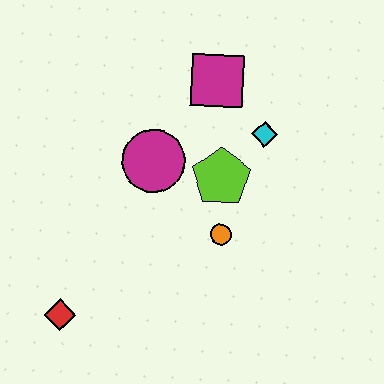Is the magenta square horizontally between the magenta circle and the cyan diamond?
Yes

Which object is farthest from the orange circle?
The red diamond is farthest from the orange circle.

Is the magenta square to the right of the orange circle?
No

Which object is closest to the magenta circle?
The lime pentagon is closest to the magenta circle.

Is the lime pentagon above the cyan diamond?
No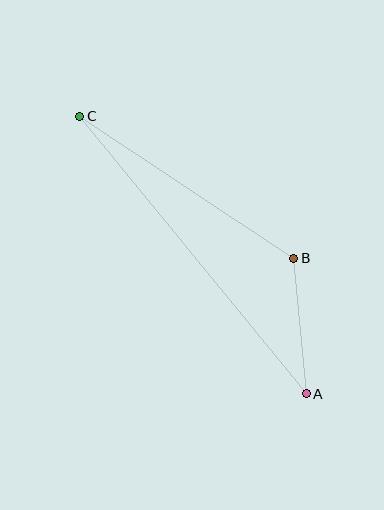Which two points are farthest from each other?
Points A and C are farthest from each other.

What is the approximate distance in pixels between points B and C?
The distance between B and C is approximately 257 pixels.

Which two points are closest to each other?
Points A and B are closest to each other.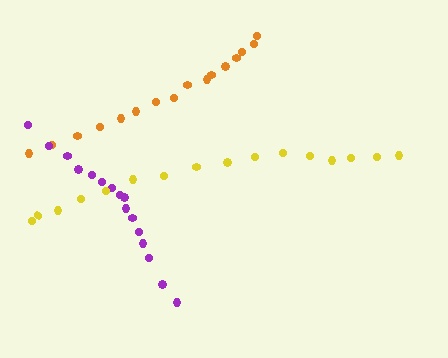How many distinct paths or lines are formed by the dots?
There are 3 distinct paths.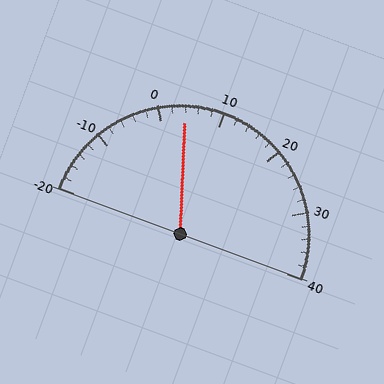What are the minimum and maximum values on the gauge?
The gauge ranges from -20 to 40.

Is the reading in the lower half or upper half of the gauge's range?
The reading is in the lower half of the range (-20 to 40).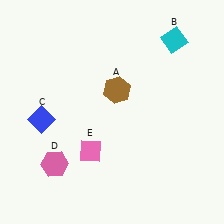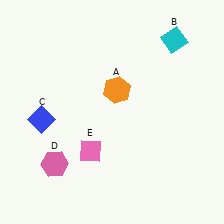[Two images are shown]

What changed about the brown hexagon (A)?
In Image 1, A is brown. In Image 2, it changed to orange.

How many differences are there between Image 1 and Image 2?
There is 1 difference between the two images.